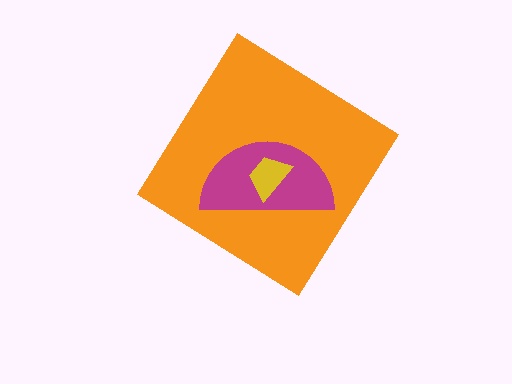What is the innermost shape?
The yellow trapezoid.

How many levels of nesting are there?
3.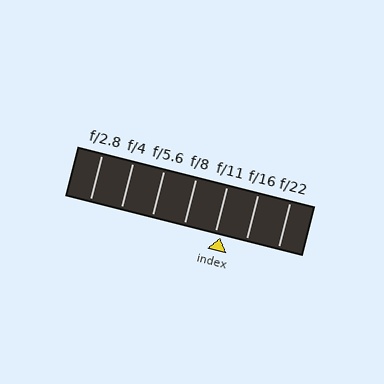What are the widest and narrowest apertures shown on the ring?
The widest aperture shown is f/2.8 and the narrowest is f/22.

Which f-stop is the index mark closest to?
The index mark is closest to f/11.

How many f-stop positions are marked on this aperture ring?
There are 7 f-stop positions marked.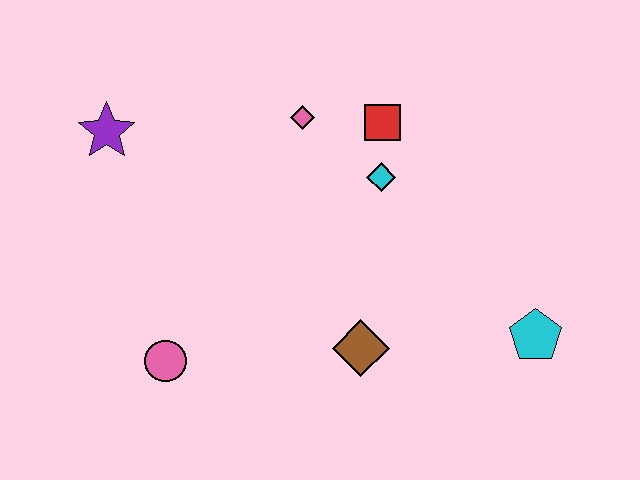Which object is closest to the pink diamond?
The red square is closest to the pink diamond.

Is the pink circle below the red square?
Yes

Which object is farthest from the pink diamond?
The cyan pentagon is farthest from the pink diamond.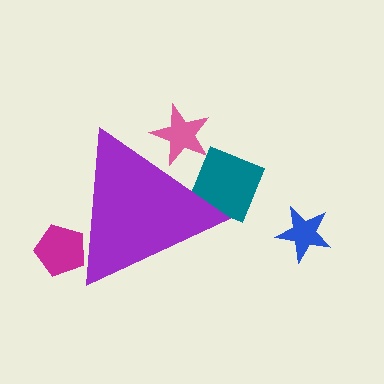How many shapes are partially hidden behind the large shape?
3 shapes are partially hidden.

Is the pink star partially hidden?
Yes, the pink star is partially hidden behind the purple triangle.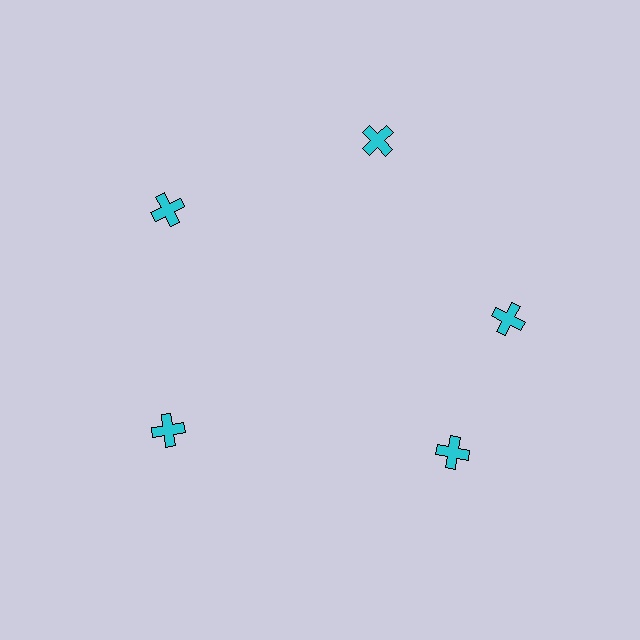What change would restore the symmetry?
The symmetry would be restored by rotating it back into even spacing with its neighbors so that all 5 crosses sit at equal angles and equal distance from the center.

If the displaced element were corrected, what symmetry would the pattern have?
It would have 5-fold rotational symmetry — the pattern would map onto itself every 72 degrees.